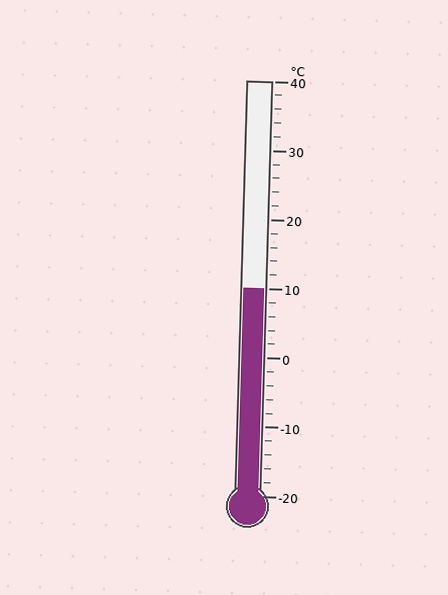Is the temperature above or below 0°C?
The temperature is above 0°C.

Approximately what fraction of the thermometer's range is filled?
The thermometer is filled to approximately 50% of its range.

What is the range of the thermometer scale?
The thermometer scale ranges from -20°C to 40°C.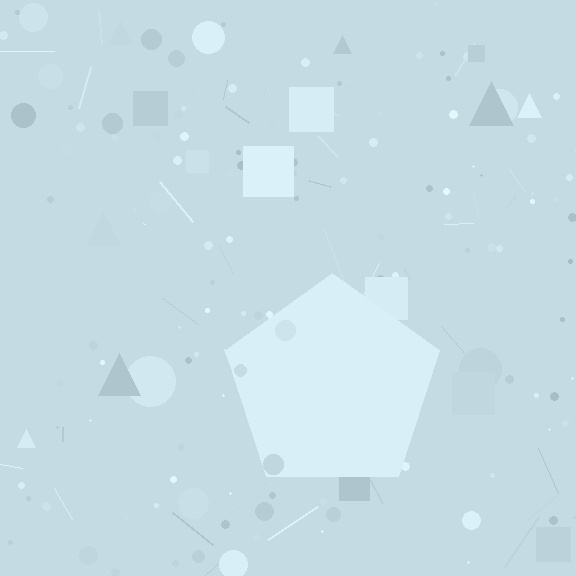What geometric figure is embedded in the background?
A pentagon is embedded in the background.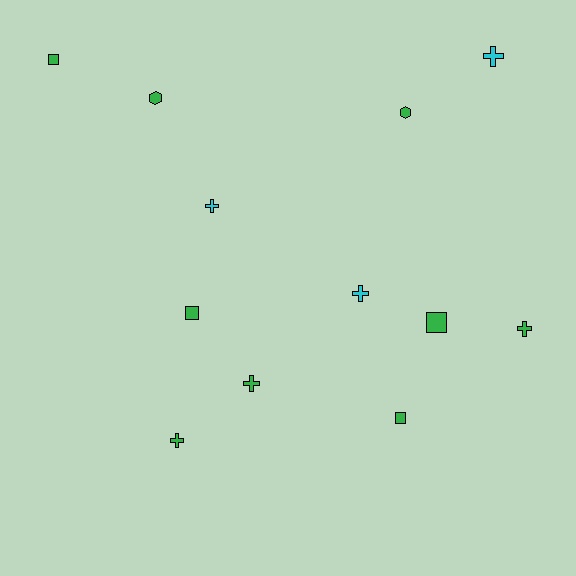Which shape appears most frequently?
Cross, with 6 objects.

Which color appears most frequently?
Green, with 9 objects.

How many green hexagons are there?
There are 2 green hexagons.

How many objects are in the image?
There are 12 objects.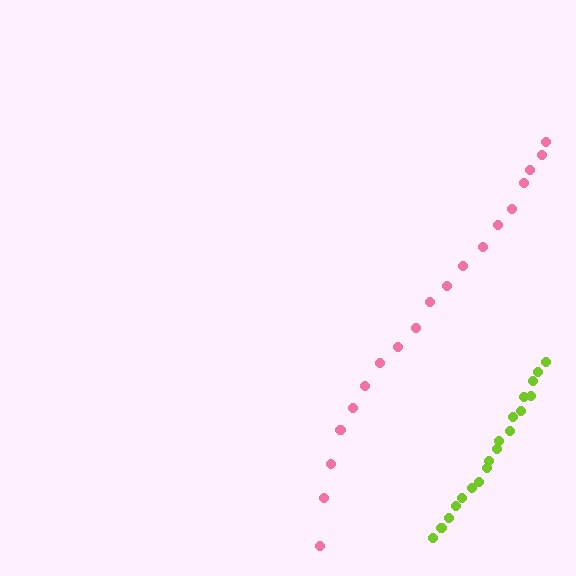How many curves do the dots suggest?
There are 2 distinct paths.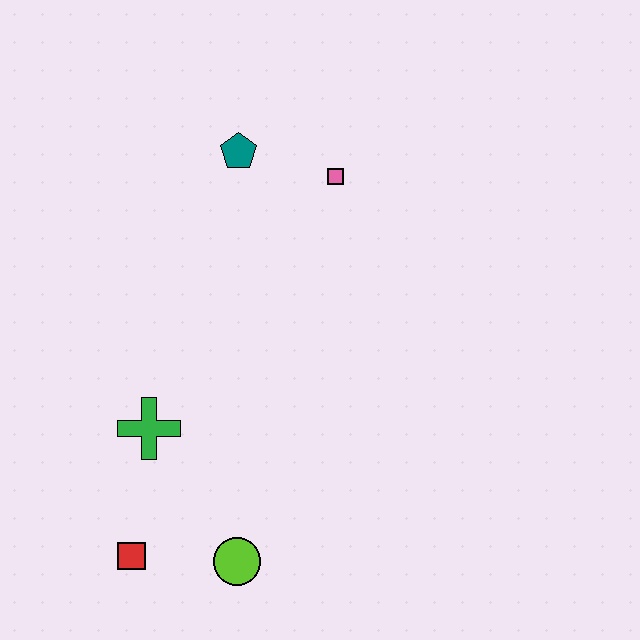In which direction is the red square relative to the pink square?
The red square is below the pink square.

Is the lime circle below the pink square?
Yes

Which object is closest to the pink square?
The teal pentagon is closest to the pink square.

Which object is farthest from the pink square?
The red square is farthest from the pink square.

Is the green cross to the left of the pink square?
Yes